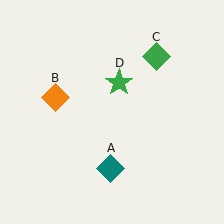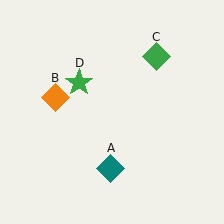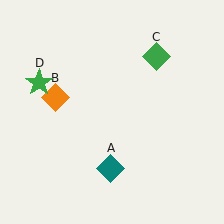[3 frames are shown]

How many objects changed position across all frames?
1 object changed position: green star (object D).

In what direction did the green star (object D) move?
The green star (object D) moved left.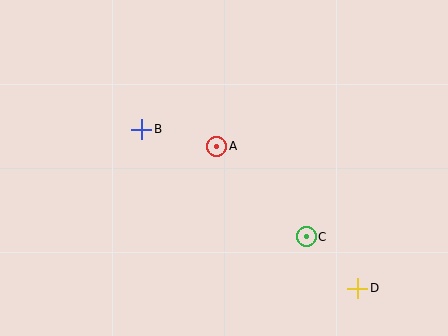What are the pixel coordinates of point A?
Point A is at (217, 146).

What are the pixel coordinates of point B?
Point B is at (142, 129).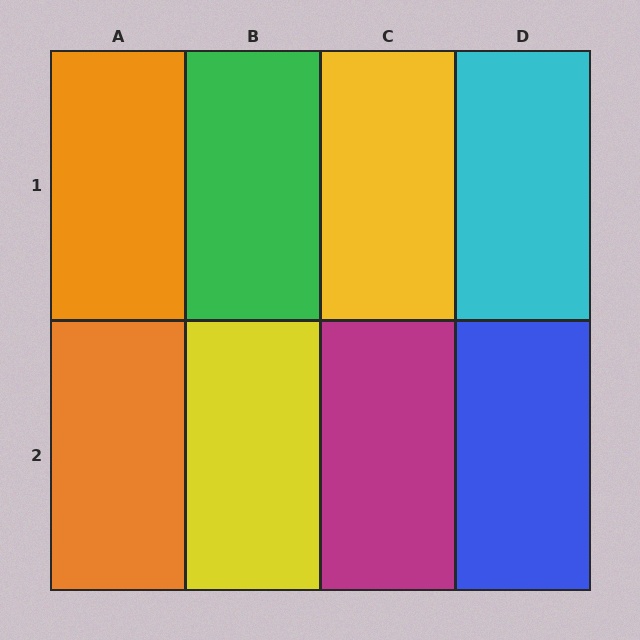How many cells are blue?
1 cell is blue.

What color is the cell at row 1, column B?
Green.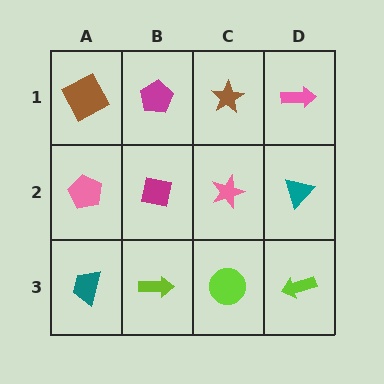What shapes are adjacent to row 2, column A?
A brown square (row 1, column A), a teal trapezoid (row 3, column A), a magenta square (row 2, column B).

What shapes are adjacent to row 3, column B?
A magenta square (row 2, column B), a teal trapezoid (row 3, column A), a lime circle (row 3, column C).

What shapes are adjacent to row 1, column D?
A teal triangle (row 2, column D), a brown star (row 1, column C).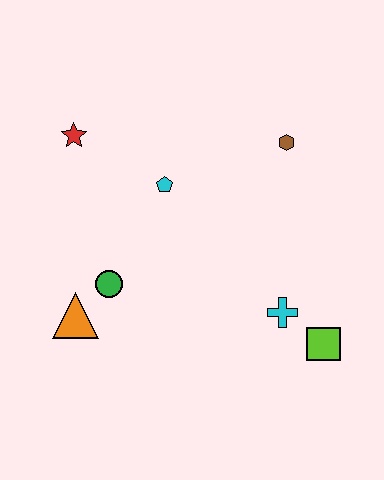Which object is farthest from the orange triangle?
The brown hexagon is farthest from the orange triangle.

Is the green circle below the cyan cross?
No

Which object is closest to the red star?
The cyan pentagon is closest to the red star.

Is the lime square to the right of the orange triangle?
Yes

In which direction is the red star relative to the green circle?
The red star is above the green circle.